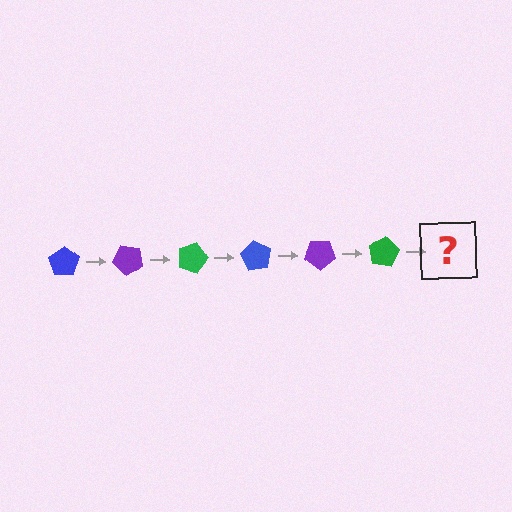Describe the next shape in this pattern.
It should be a blue pentagon, rotated 270 degrees from the start.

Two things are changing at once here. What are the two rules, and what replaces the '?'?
The two rules are that it rotates 45 degrees each step and the color cycles through blue, purple, and green. The '?' should be a blue pentagon, rotated 270 degrees from the start.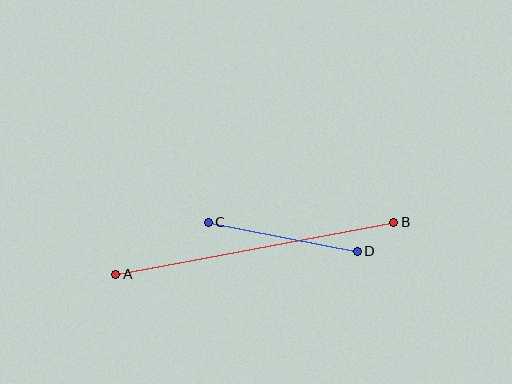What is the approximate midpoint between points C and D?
The midpoint is at approximately (283, 237) pixels.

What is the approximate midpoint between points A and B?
The midpoint is at approximately (255, 248) pixels.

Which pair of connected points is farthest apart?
Points A and B are farthest apart.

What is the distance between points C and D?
The distance is approximately 152 pixels.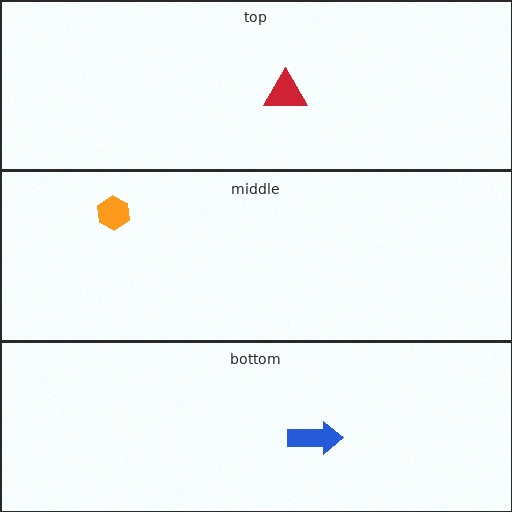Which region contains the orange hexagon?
The middle region.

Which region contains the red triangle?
The top region.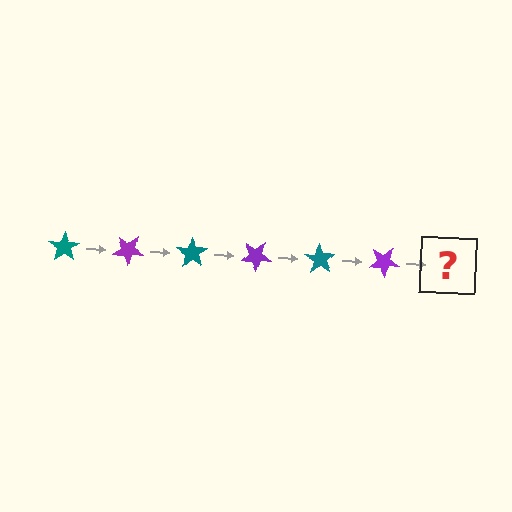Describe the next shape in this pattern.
It should be a teal star, rotated 210 degrees from the start.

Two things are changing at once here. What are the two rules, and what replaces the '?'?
The two rules are that it rotates 35 degrees each step and the color cycles through teal and purple. The '?' should be a teal star, rotated 210 degrees from the start.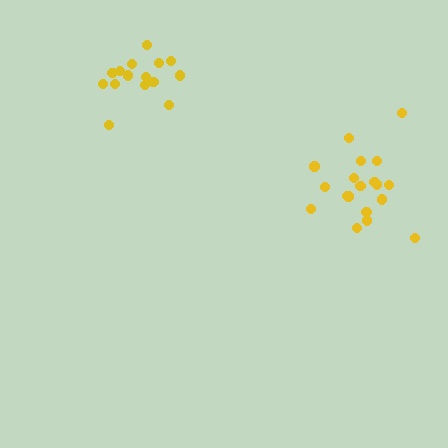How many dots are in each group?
Group 1: 15 dots, Group 2: 19 dots (34 total).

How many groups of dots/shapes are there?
There are 2 groups.